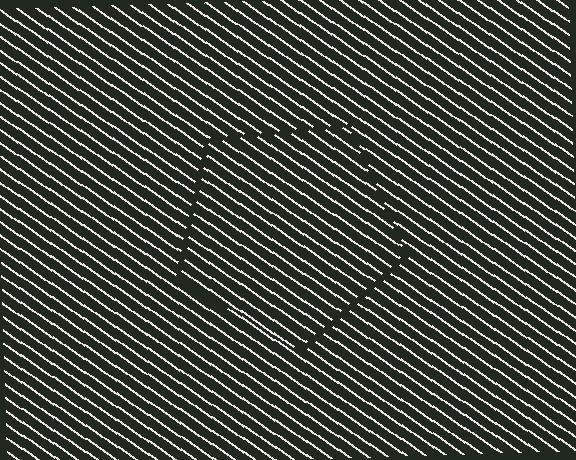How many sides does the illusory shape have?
5 sides — the line-ends trace a pentagon.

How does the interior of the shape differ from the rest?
The interior of the shape contains the same grating, shifted by half a period — the contour is defined by the phase discontinuity where line-ends from the inner and outer gratings abut.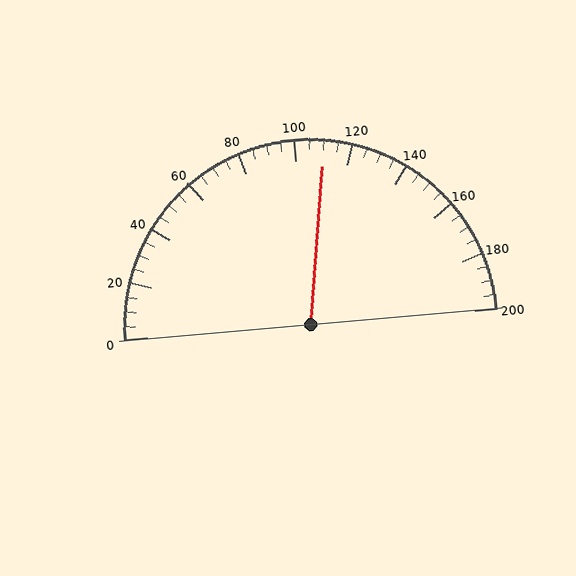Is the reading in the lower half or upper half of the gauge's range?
The reading is in the upper half of the range (0 to 200).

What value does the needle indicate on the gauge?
The needle indicates approximately 110.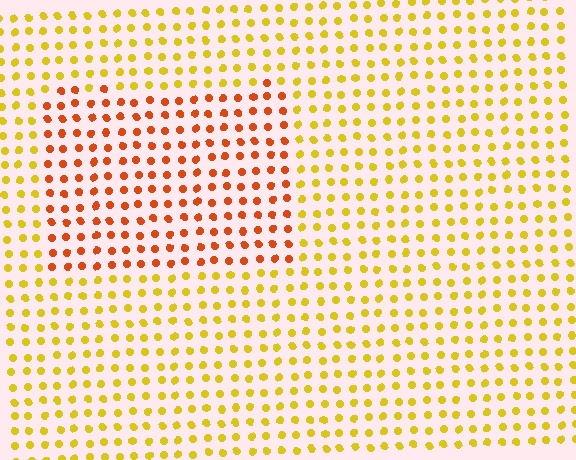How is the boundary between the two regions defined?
The boundary is defined purely by a slight shift in hue (about 40 degrees). Spacing, size, and orientation are identical on both sides.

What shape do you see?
I see a rectangle.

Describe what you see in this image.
The image is filled with small yellow elements in a uniform arrangement. A rectangle-shaped region is visible where the elements are tinted to a slightly different hue, forming a subtle color boundary.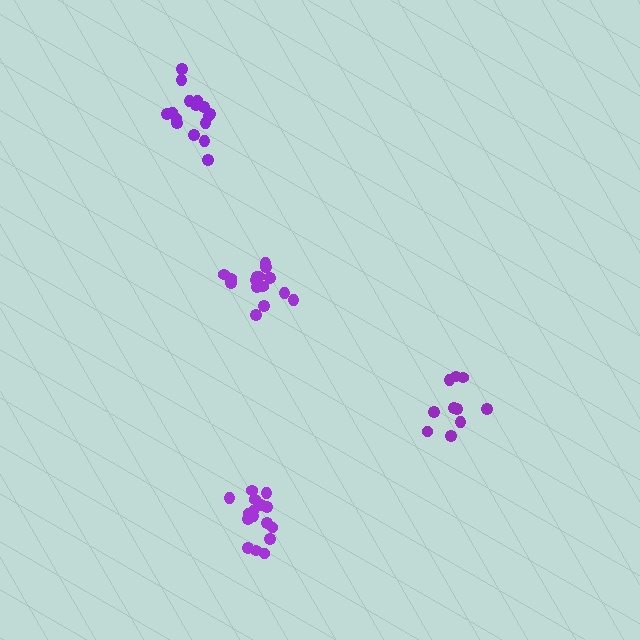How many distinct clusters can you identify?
There are 4 distinct clusters.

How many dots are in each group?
Group 1: 15 dots, Group 2: 10 dots, Group 3: 16 dots, Group 4: 16 dots (57 total).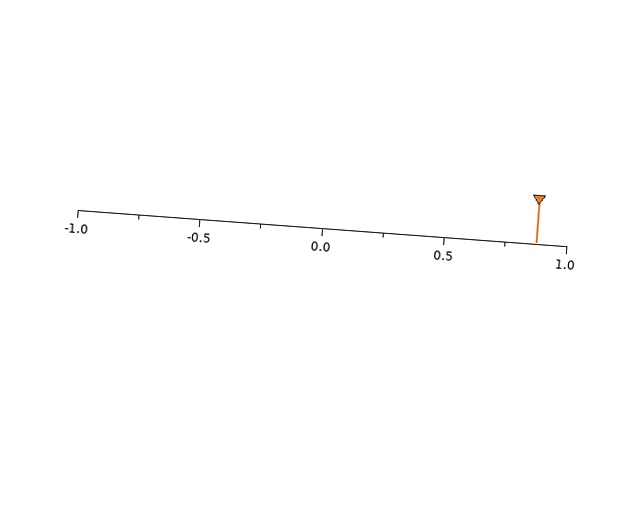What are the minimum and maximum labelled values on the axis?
The axis runs from -1.0 to 1.0.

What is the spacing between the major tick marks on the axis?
The major ticks are spaced 0.5 apart.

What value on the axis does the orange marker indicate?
The marker indicates approximately 0.88.